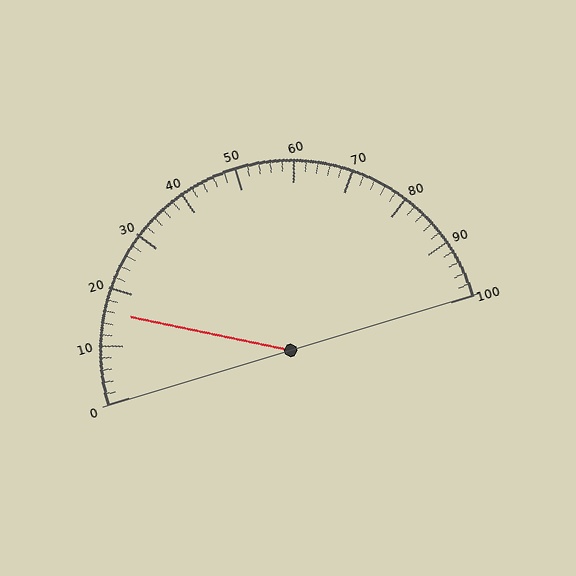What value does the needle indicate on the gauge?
The needle indicates approximately 16.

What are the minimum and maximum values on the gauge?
The gauge ranges from 0 to 100.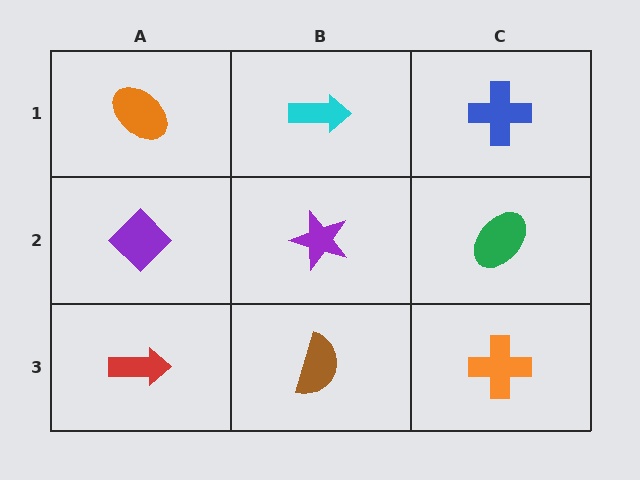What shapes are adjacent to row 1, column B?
A purple star (row 2, column B), an orange ellipse (row 1, column A), a blue cross (row 1, column C).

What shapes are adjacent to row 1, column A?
A purple diamond (row 2, column A), a cyan arrow (row 1, column B).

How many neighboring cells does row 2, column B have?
4.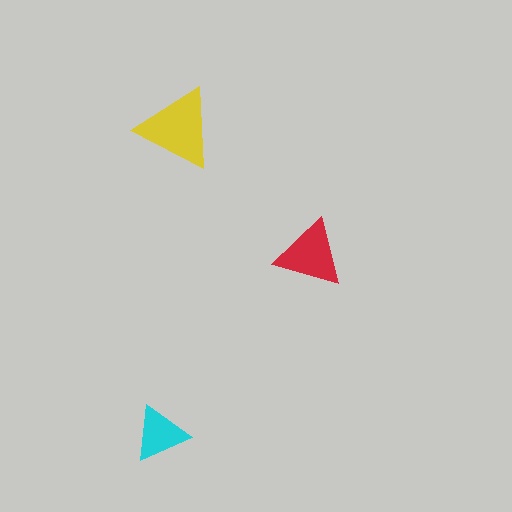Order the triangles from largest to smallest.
the yellow one, the red one, the cyan one.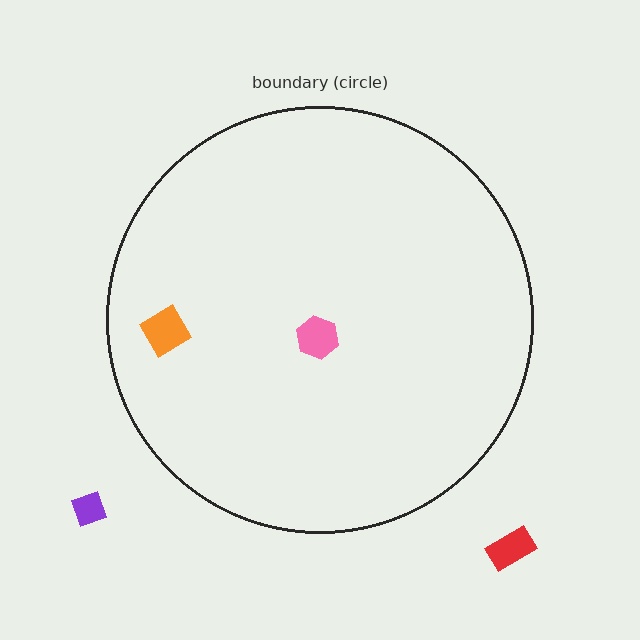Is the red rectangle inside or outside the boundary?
Outside.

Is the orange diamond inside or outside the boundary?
Inside.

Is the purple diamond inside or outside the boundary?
Outside.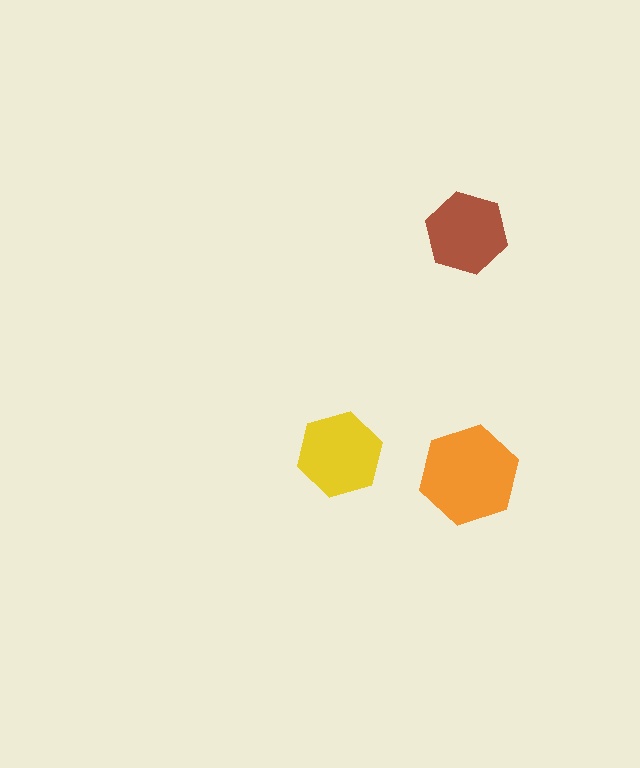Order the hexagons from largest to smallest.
the orange one, the yellow one, the brown one.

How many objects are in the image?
There are 3 objects in the image.